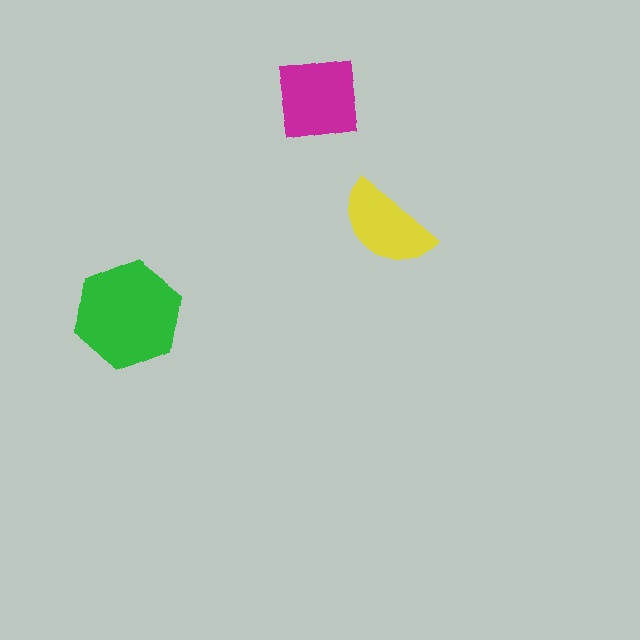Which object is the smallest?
The yellow semicircle.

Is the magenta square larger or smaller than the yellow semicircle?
Larger.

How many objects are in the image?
There are 3 objects in the image.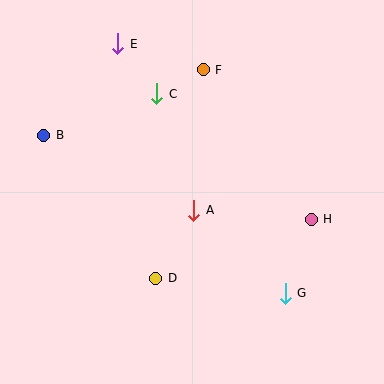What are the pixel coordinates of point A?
Point A is at (194, 210).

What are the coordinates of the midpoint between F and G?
The midpoint between F and G is at (244, 181).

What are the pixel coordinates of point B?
Point B is at (44, 135).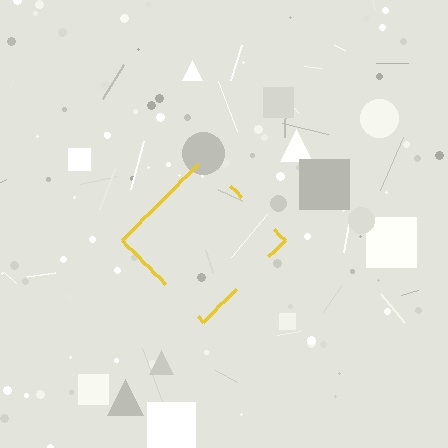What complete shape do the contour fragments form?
The contour fragments form a diamond.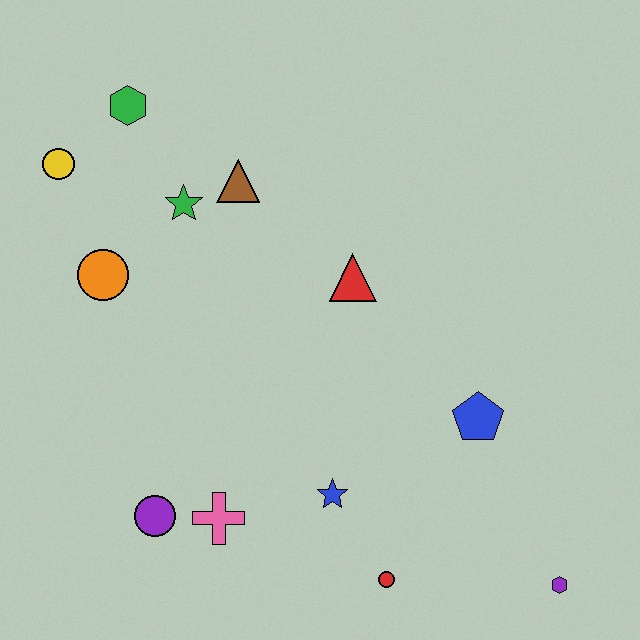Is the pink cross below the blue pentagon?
Yes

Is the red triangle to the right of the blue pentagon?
No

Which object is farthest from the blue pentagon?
The yellow circle is farthest from the blue pentagon.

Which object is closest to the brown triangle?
The green star is closest to the brown triangle.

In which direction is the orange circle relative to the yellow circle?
The orange circle is below the yellow circle.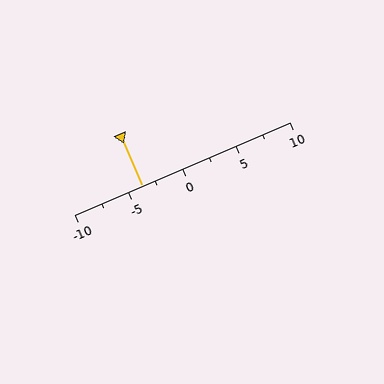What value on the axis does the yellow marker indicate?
The marker indicates approximately -3.8.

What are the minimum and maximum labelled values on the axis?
The axis runs from -10 to 10.